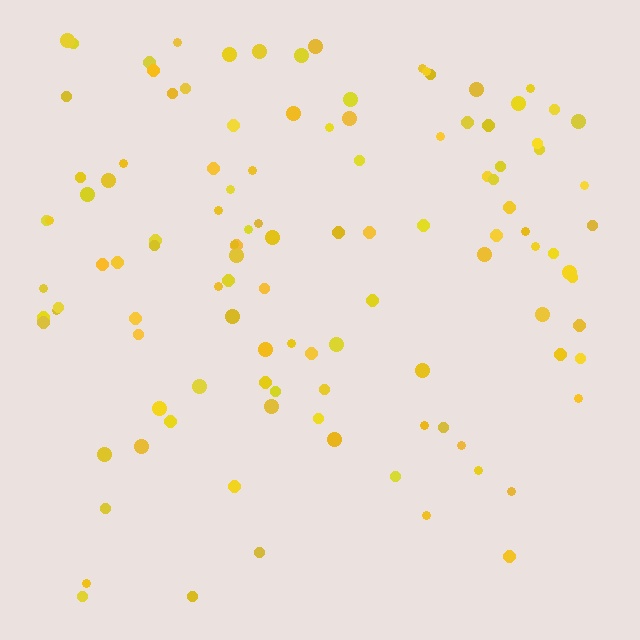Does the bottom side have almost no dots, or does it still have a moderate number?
Still a moderate number, just noticeably fewer than the top.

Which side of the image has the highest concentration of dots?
The top.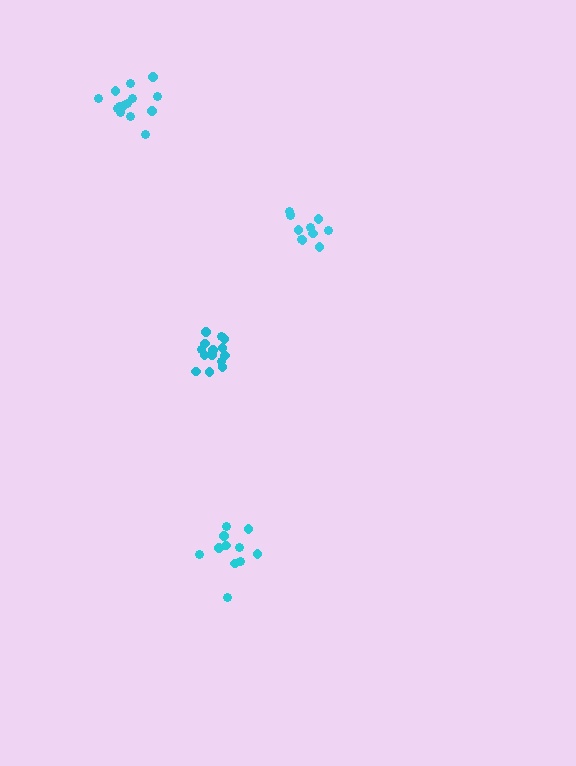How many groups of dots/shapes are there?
There are 4 groups.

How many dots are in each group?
Group 1: 14 dots, Group 2: 11 dots, Group 3: 11 dots, Group 4: 14 dots (50 total).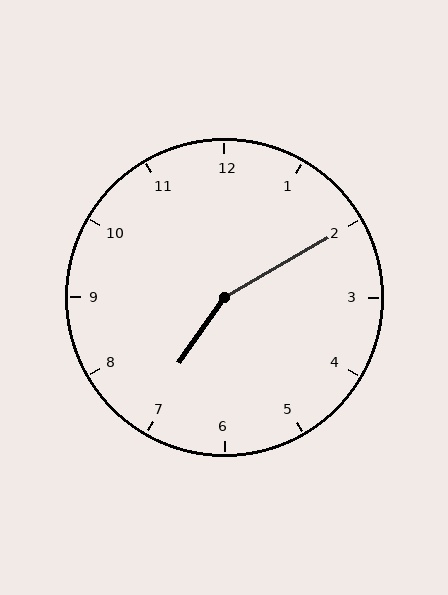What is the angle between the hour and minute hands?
Approximately 155 degrees.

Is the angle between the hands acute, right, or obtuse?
It is obtuse.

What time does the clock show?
7:10.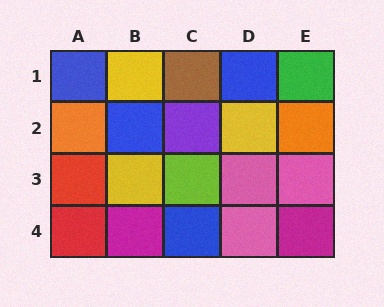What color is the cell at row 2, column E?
Orange.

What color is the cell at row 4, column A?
Red.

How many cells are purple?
1 cell is purple.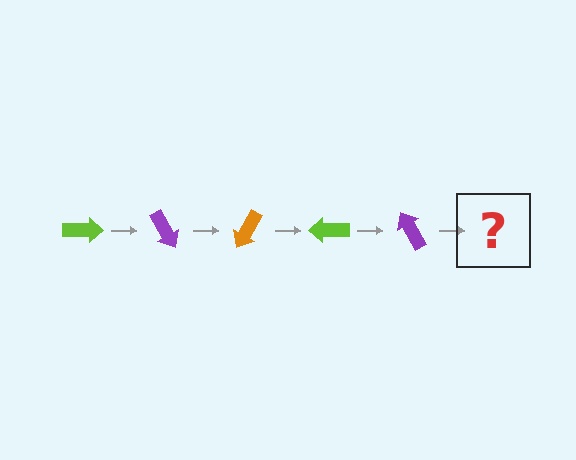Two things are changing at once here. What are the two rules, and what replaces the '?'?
The two rules are that it rotates 60 degrees each step and the color cycles through lime, purple, and orange. The '?' should be an orange arrow, rotated 300 degrees from the start.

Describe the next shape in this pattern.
It should be an orange arrow, rotated 300 degrees from the start.